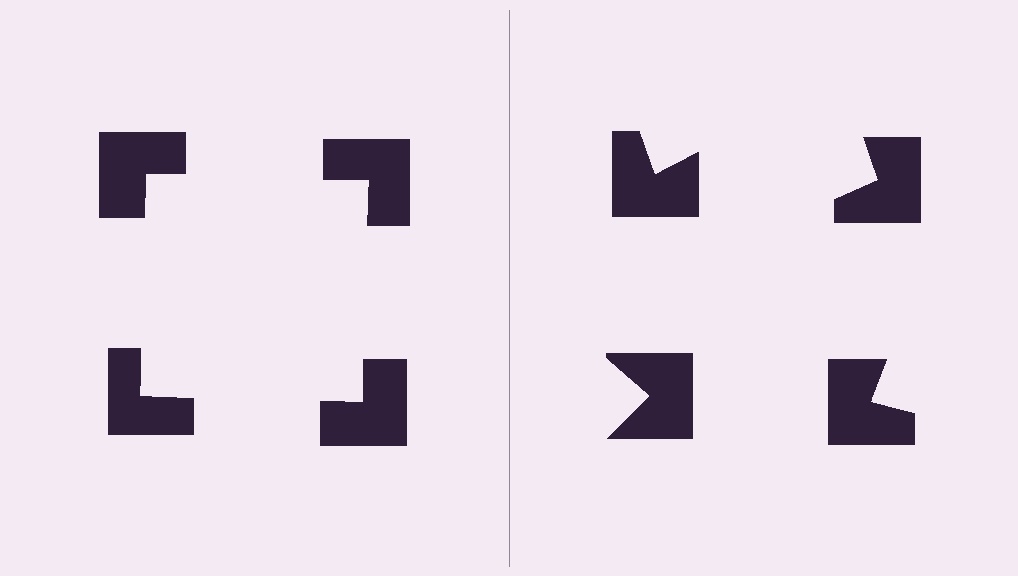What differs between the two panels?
The notched squares are positioned identically on both sides; only the wedge orientations differ. On the left they align to a square; on the right they are misaligned.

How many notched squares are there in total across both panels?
8 — 4 on each side.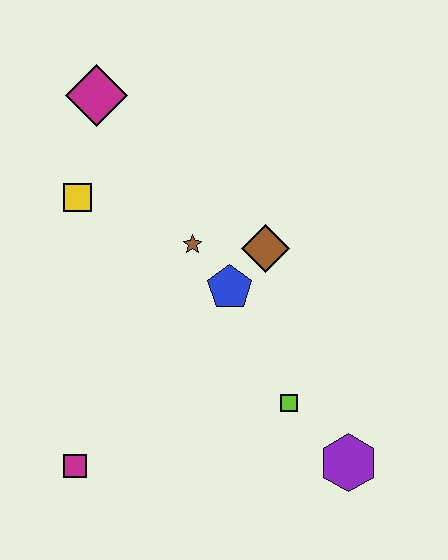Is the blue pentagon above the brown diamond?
No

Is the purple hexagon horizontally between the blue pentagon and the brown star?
No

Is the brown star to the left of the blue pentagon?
Yes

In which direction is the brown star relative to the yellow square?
The brown star is to the right of the yellow square.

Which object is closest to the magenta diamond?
The yellow square is closest to the magenta diamond.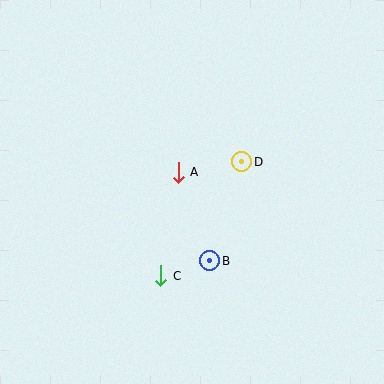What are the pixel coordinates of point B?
Point B is at (210, 261).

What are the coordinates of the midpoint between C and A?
The midpoint between C and A is at (170, 224).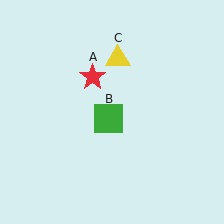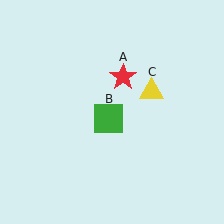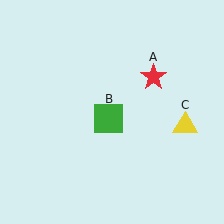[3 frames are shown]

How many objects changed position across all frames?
2 objects changed position: red star (object A), yellow triangle (object C).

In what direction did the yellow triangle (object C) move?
The yellow triangle (object C) moved down and to the right.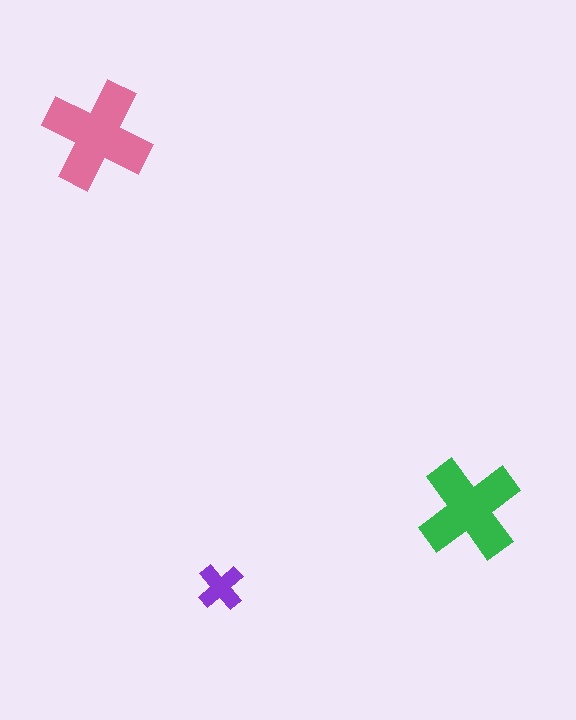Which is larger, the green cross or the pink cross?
The pink one.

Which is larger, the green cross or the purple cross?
The green one.